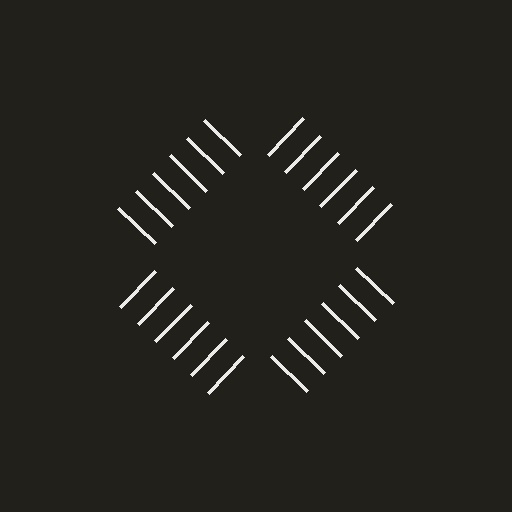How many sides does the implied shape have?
4 sides — the line-ends trace a square.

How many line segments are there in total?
24 — 6 along each of the 4 edges.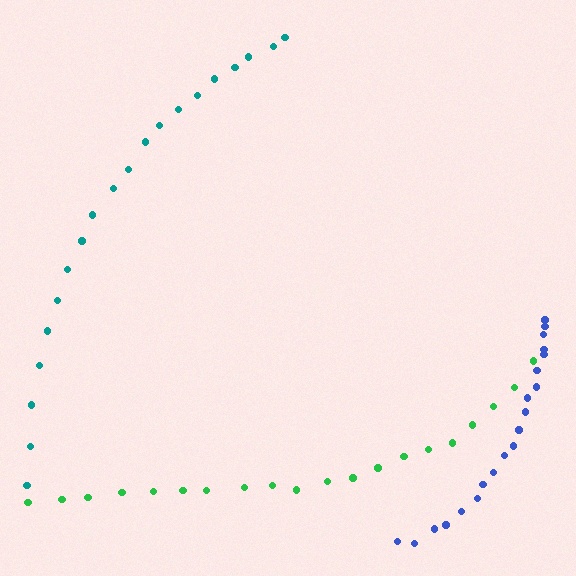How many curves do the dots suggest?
There are 3 distinct paths.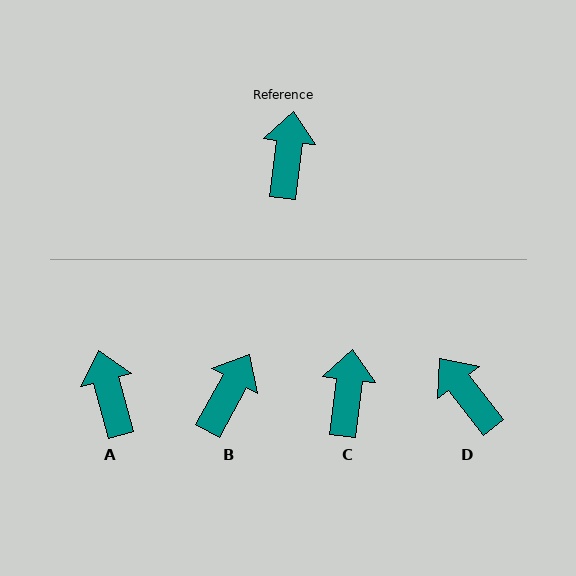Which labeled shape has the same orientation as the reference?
C.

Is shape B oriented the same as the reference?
No, it is off by about 22 degrees.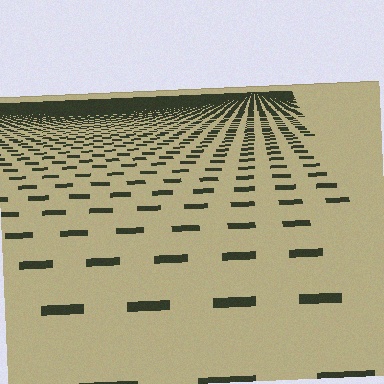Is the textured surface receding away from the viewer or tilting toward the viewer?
The surface is receding away from the viewer. Texture elements get smaller and denser toward the top.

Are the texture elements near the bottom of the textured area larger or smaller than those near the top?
Larger. Near the bottom, elements are closer to the viewer and appear at a bigger on-screen size.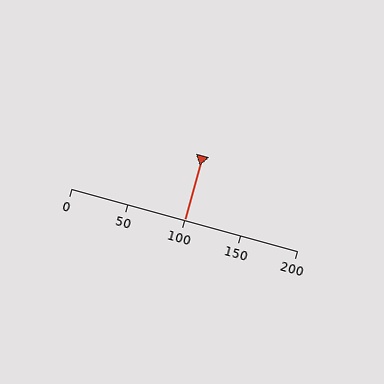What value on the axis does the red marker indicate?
The marker indicates approximately 100.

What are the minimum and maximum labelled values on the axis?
The axis runs from 0 to 200.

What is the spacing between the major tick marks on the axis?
The major ticks are spaced 50 apart.